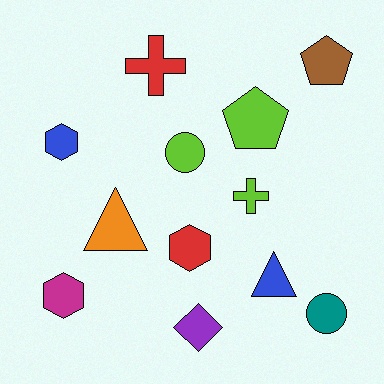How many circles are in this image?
There are 2 circles.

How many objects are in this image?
There are 12 objects.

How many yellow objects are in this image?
There are no yellow objects.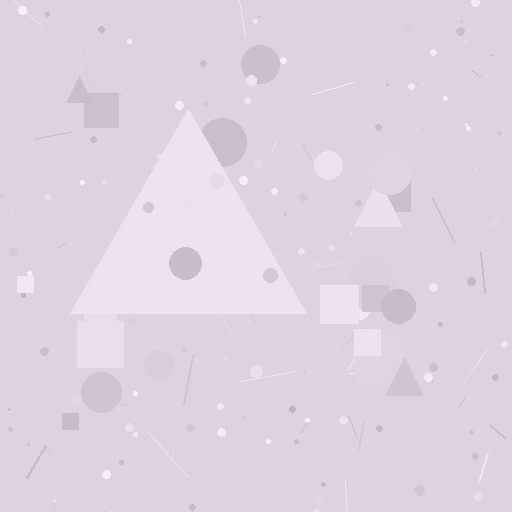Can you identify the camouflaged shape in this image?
The camouflaged shape is a triangle.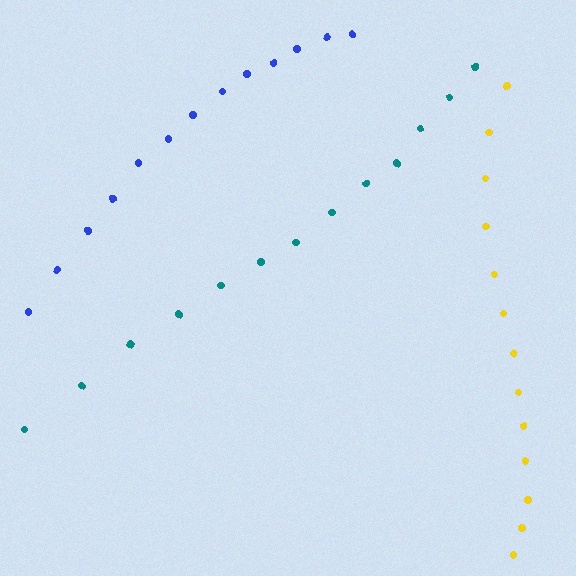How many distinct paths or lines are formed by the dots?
There are 3 distinct paths.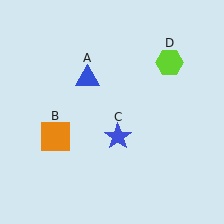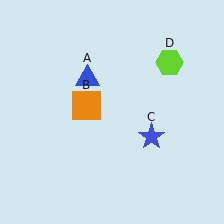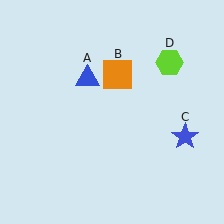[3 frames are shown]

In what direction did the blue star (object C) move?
The blue star (object C) moved right.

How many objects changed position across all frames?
2 objects changed position: orange square (object B), blue star (object C).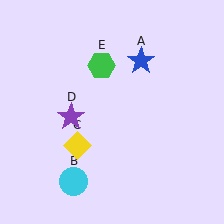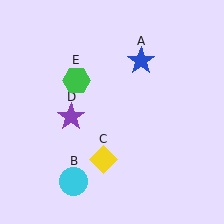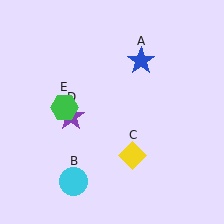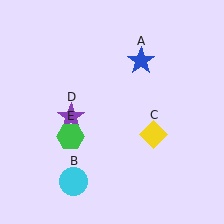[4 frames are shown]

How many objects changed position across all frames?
2 objects changed position: yellow diamond (object C), green hexagon (object E).